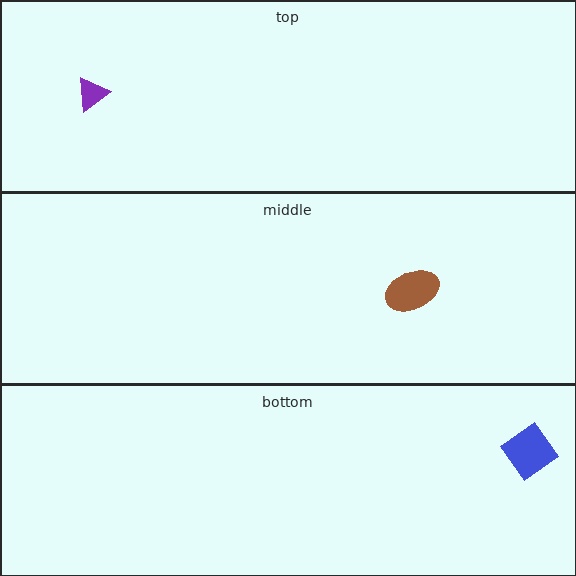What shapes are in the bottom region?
The blue diamond.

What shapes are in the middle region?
The brown ellipse.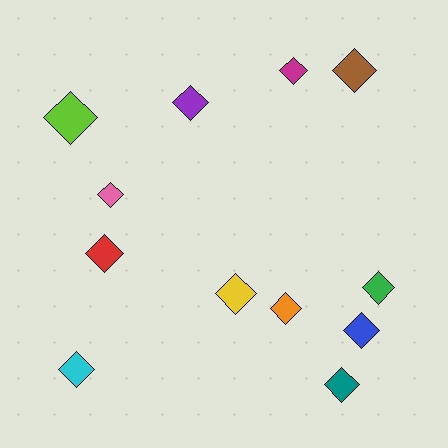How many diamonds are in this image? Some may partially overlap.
There are 12 diamonds.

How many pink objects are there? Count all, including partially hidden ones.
There is 1 pink object.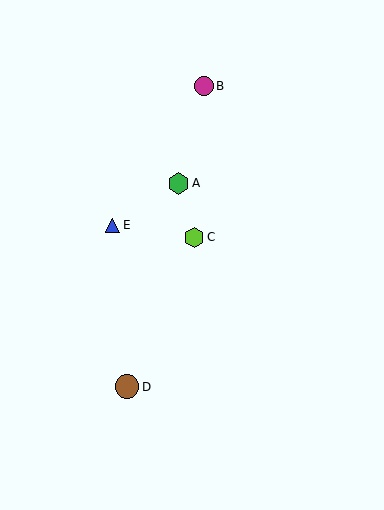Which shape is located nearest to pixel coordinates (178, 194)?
The green hexagon (labeled A) at (178, 183) is nearest to that location.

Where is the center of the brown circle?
The center of the brown circle is at (127, 387).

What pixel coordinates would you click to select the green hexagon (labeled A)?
Click at (178, 183) to select the green hexagon A.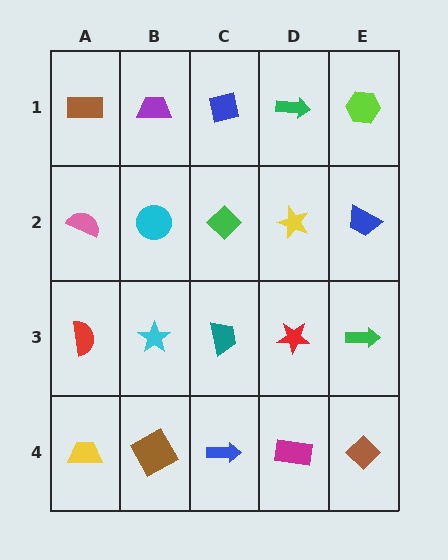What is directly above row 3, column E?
A blue trapezoid.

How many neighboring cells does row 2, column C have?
4.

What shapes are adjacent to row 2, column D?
A green arrow (row 1, column D), a red star (row 3, column D), a green diamond (row 2, column C), a blue trapezoid (row 2, column E).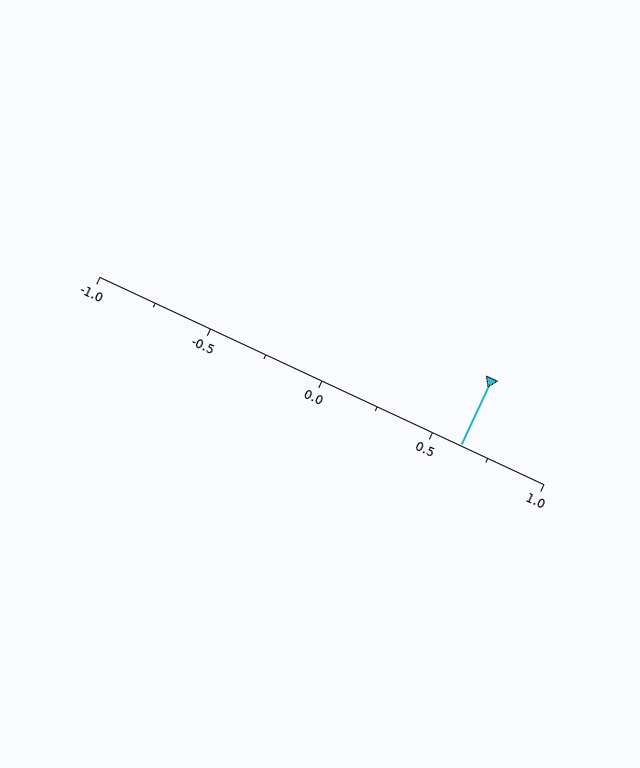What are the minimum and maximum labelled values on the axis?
The axis runs from -1.0 to 1.0.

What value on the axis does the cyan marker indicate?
The marker indicates approximately 0.62.